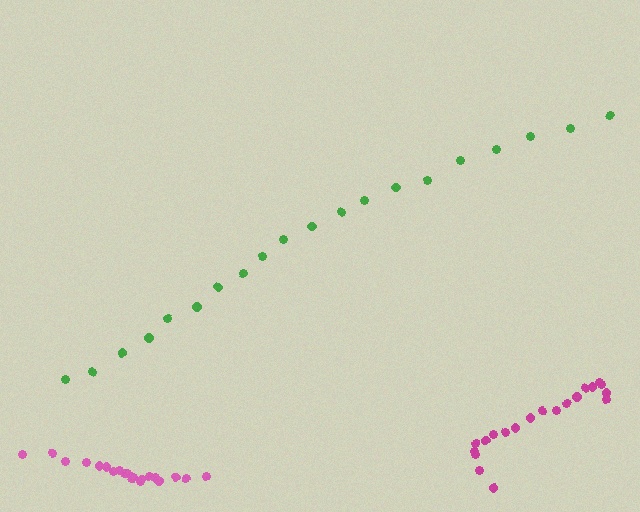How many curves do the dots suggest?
There are 3 distinct paths.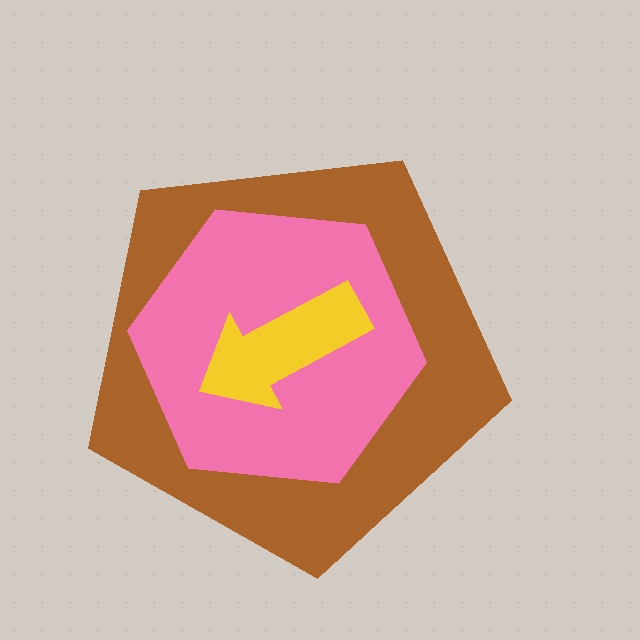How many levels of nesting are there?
3.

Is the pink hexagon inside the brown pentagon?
Yes.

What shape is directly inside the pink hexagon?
The yellow arrow.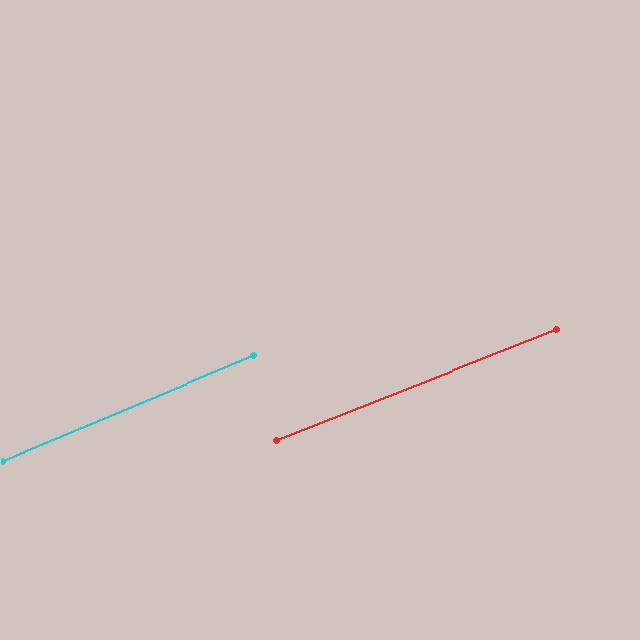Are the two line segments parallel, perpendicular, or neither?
Parallel — their directions differ by only 1.2°.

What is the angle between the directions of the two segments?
Approximately 1 degree.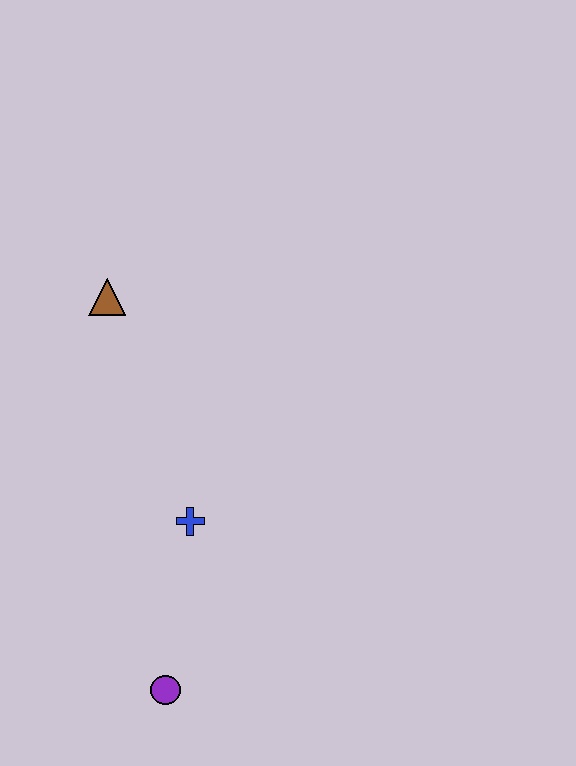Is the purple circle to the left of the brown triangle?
No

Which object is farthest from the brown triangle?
The purple circle is farthest from the brown triangle.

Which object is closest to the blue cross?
The purple circle is closest to the blue cross.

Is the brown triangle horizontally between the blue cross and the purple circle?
No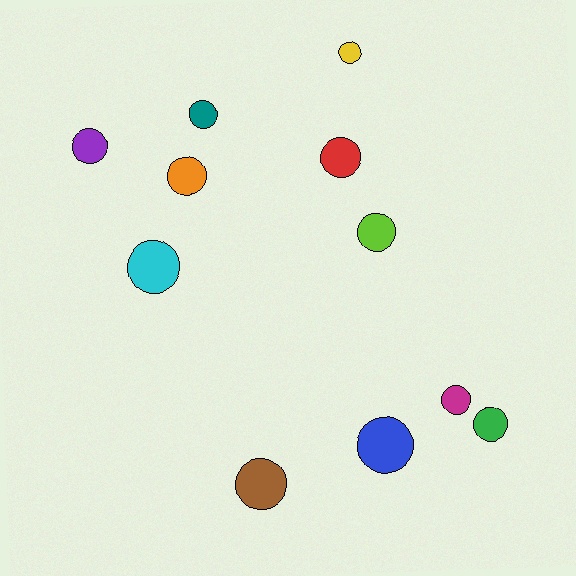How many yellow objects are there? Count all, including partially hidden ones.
There is 1 yellow object.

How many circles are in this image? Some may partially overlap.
There are 11 circles.